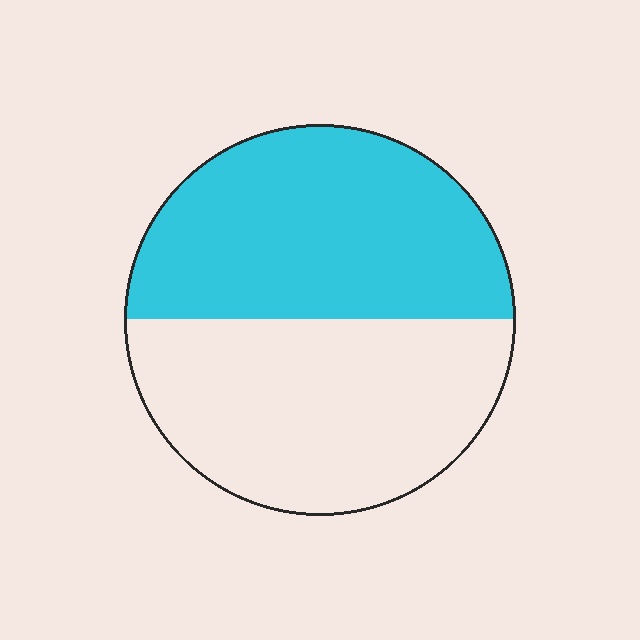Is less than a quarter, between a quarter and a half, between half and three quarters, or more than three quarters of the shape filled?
Between a quarter and a half.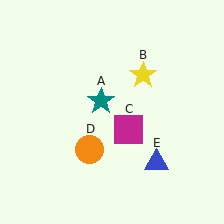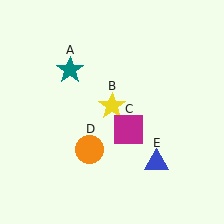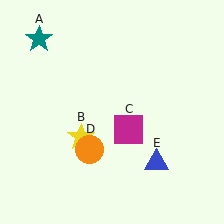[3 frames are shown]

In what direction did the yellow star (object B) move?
The yellow star (object B) moved down and to the left.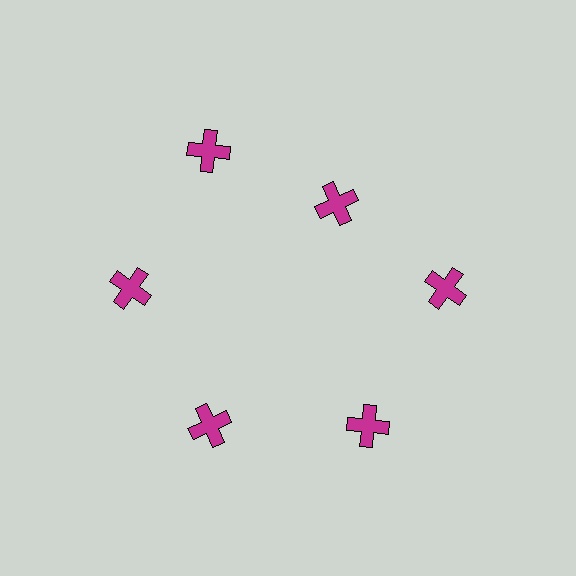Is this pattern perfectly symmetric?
No. The 6 magenta crosses are arranged in a ring, but one element near the 1 o'clock position is pulled inward toward the center, breaking the 6-fold rotational symmetry.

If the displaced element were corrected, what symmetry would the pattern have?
It would have 6-fold rotational symmetry — the pattern would map onto itself every 60 degrees.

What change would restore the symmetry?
The symmetry would be restored by moving it outward, back onto the ring so that all 6 crosses sit at equal angles and equal distance from the center.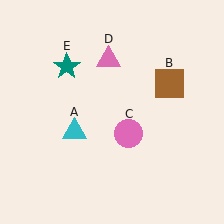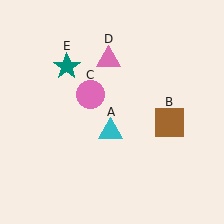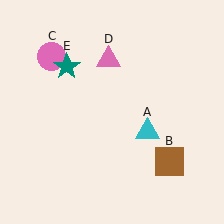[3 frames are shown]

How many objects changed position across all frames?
3 objects changed position: cyan triangle (object A), brown square (object B), pink circle (object C).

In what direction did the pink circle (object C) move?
The pink circle (object C) moved up and to the left.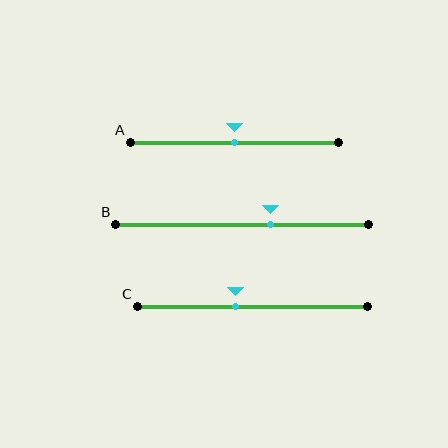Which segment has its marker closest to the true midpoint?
Segment A has its marker closest to the true midpoint.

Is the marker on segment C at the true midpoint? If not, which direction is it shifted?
No, the marker on segment C is shifted to the left by about 7% of the segment length.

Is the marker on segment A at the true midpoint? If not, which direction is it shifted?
Yes, the marker on segment A is at the true midpoint.